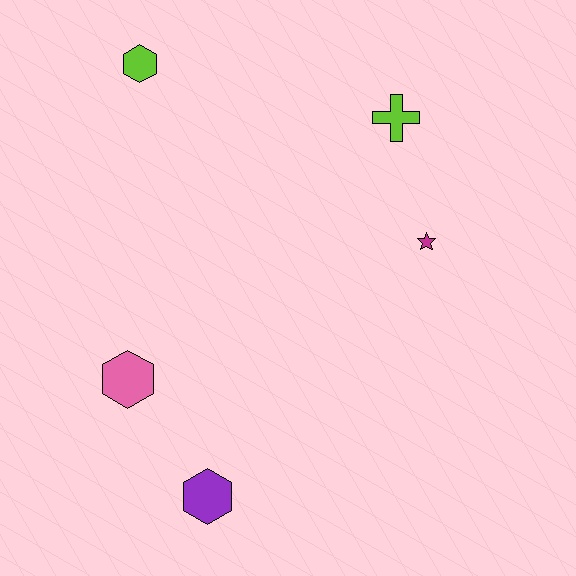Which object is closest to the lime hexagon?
The lime cross is closest to the lime hexagon.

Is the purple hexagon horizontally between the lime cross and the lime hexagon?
Yes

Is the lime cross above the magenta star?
Yes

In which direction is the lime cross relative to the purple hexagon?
The lime cross is above the purple hexagon.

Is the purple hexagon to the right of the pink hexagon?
Yes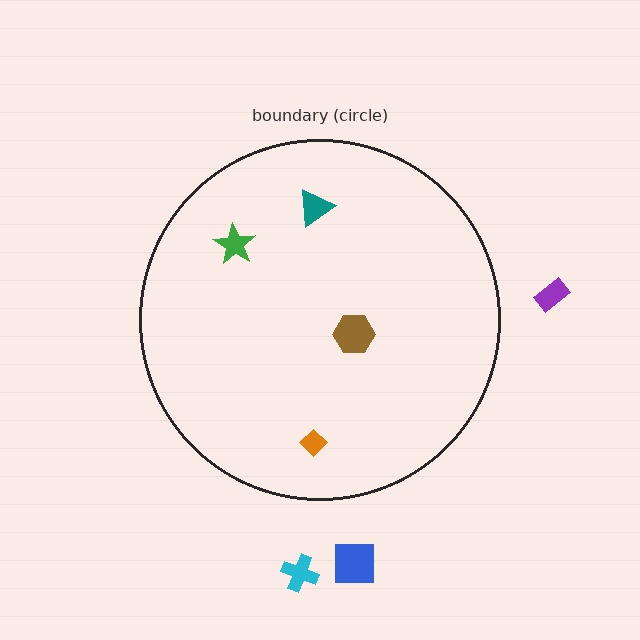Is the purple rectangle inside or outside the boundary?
Outside.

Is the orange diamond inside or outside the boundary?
Inside.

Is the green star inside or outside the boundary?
Inside.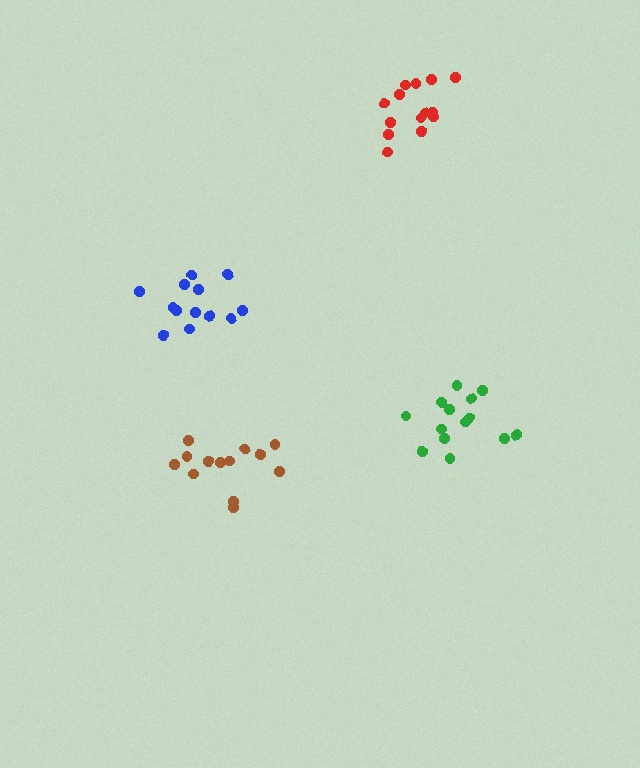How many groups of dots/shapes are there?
There are 4 groups.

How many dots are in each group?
Group 1: 14 dots, Group 2: 13 dots, Group 3: 14 dots, Group 4: 13 dots (54 total).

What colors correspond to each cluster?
The clusters are colored: red, brown, green, blue.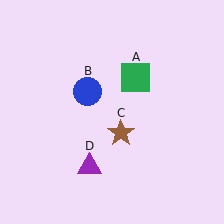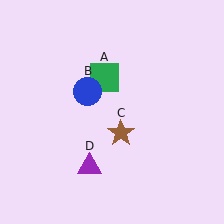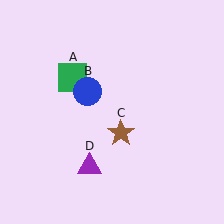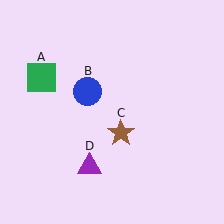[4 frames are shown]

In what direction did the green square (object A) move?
The green square (object A) moved left.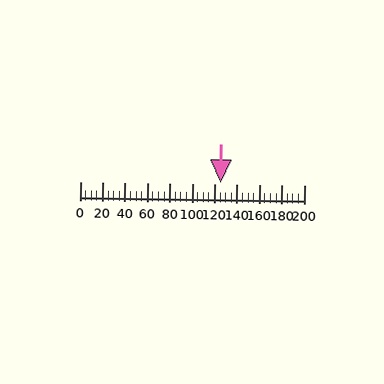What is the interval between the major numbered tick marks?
The major tick marks are spaced 20 units apart.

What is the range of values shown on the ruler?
The ruler shows values from 0 to 200.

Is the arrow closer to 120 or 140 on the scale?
The arrow is closer to 120.